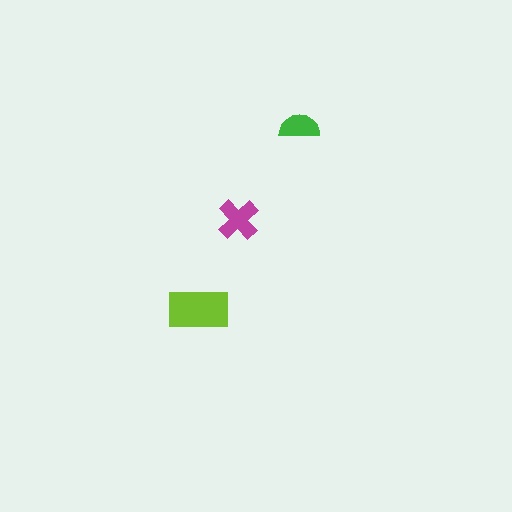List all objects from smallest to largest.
The green semicircle, the magenta cross, the lime rectangle.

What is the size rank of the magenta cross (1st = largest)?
2nd.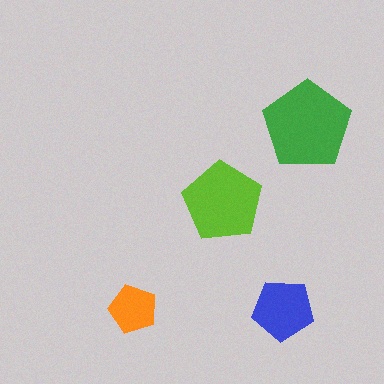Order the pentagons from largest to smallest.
the green one, the lime one, the blue one, the orange one.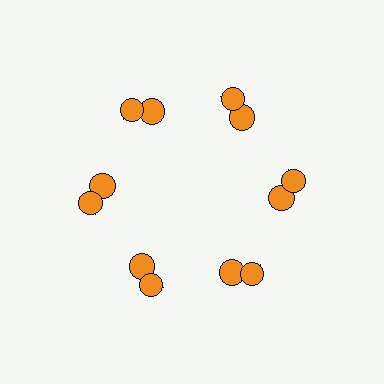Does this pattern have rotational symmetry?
Yes, this pattern has 6-fold rotational symmetry. It looks the same after rotating 60 degrees around the center.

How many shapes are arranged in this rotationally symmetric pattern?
There are 18 shapes, arranged in 6 groups of 3.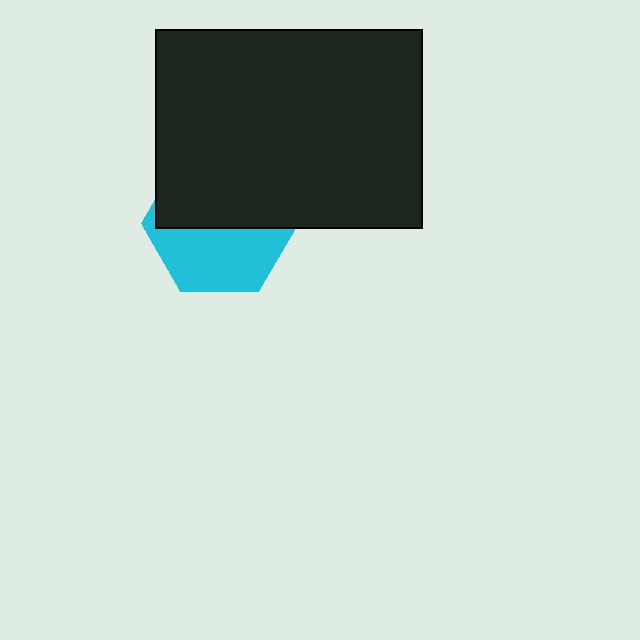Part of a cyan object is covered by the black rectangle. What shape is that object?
It is a hexagon.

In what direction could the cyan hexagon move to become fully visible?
The cyan hexagon could move down. That would shift it out from behind the black rectangle entirely.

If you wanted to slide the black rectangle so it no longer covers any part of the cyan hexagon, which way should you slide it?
Slide it up — that is the most direct way to separate the two shapes.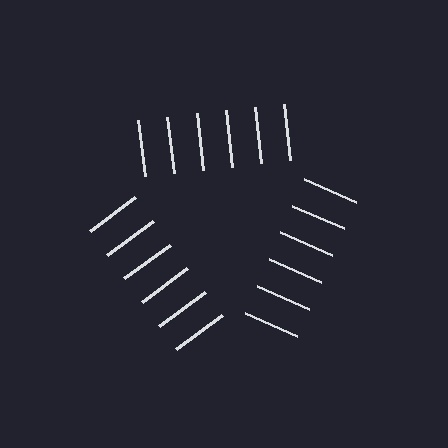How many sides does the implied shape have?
3 sides — the line-ends trace a triangle.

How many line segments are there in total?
18 — 6 along each of the 3 edges.